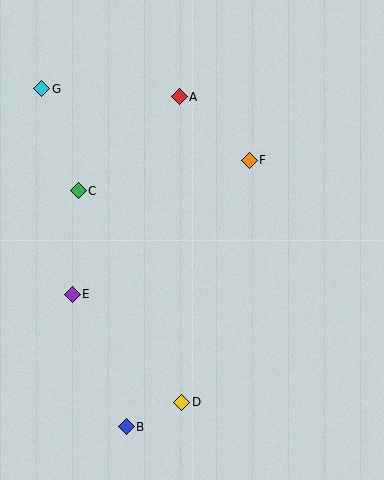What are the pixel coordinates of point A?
Point A is at (179, 97).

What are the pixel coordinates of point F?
Point F is at (249, 160).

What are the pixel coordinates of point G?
Point G is at (42, 89).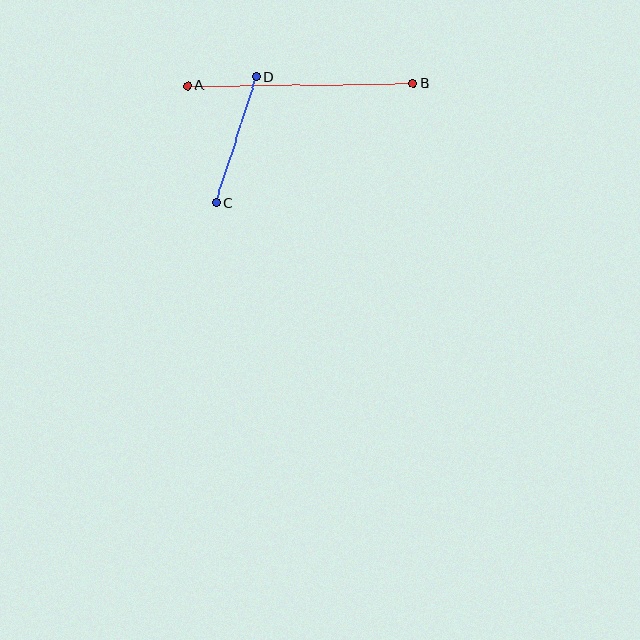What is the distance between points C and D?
The distance is approximately 132 pixels.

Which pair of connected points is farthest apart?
Points A and B are farthest apart.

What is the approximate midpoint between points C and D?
The midpoint is at approximately (236, 140) pixels.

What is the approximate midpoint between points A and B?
The midpoint is at approximately (300, 85) pixels.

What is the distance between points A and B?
The distance is approximately 226 pixels.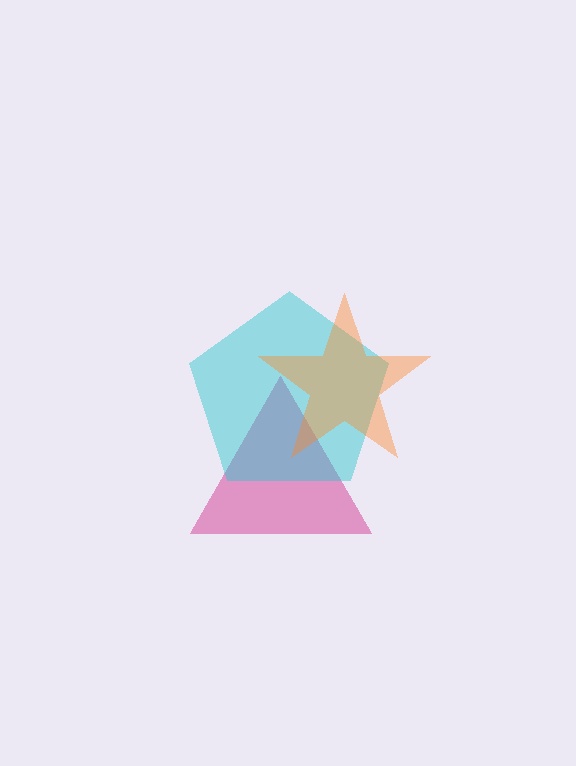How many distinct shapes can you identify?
There are 3 distinct shapes: a pink triangle, a cyan pentagon, an orange star.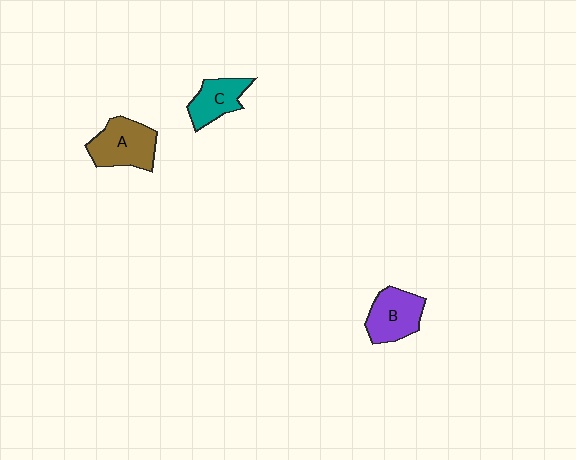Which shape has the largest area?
Shape A (brown).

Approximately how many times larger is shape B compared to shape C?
Approximately 1.2 times.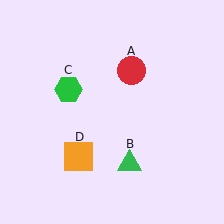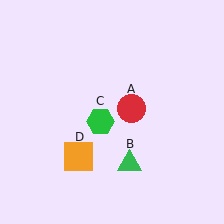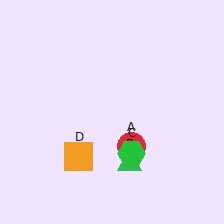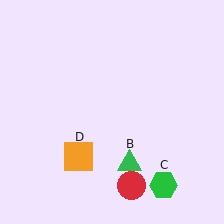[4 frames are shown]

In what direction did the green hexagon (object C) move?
The green hexagon (object C) moved down and to the right.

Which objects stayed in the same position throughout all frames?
Green triangle (object B) and orange square (object D) remained stationary.